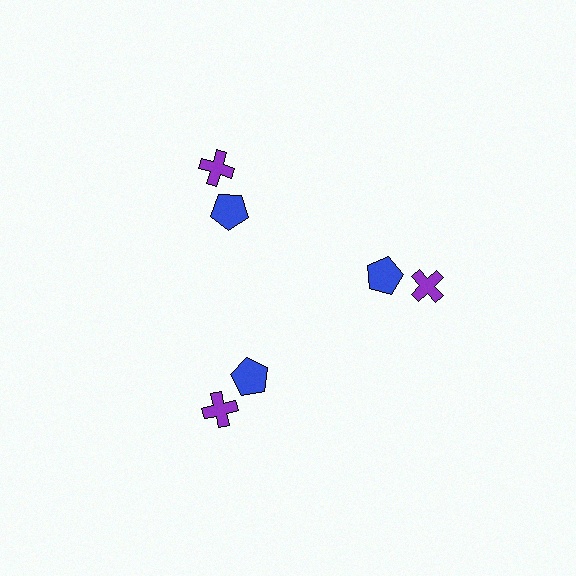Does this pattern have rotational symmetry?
Yes, this pattern has 3-fold rotational symmetry. It looks the same after rotating 120 degrees around the center.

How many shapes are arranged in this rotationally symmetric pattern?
There are 6 shapes, arranged in 3 groups of 2.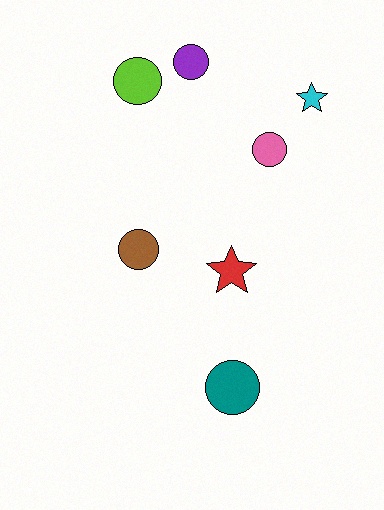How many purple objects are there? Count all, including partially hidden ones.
There is 1 purple object.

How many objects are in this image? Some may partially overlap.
There are 7 objects.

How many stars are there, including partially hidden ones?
There are 2 stars.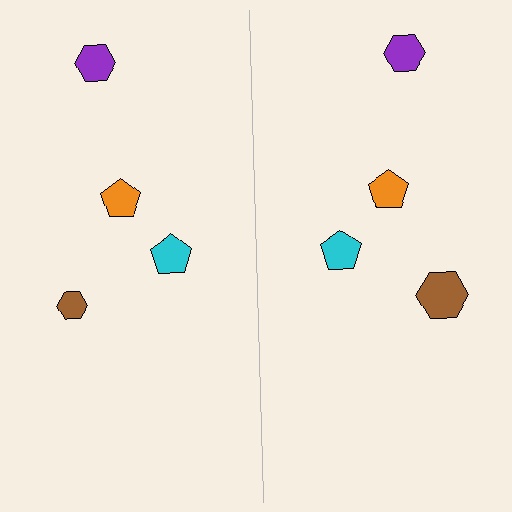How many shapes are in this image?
There are 8 shapes in this image.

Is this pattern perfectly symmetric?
No, the pattern is not perfectly symmetric. The brown hexagon on the right side has a different size than its mirror counterpart.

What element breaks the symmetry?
The brown hexagon on the right side has a different size than its mirror counterpart.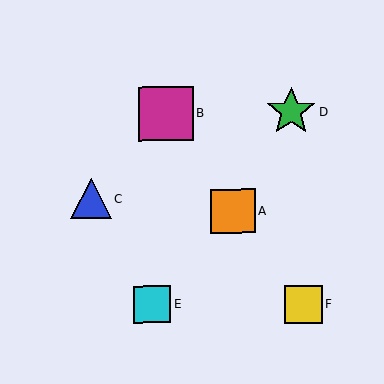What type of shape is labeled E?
Shape E is a cyan square.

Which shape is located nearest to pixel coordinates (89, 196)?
The blue triangle (labeled C) at (91, 199) is nearest to that location.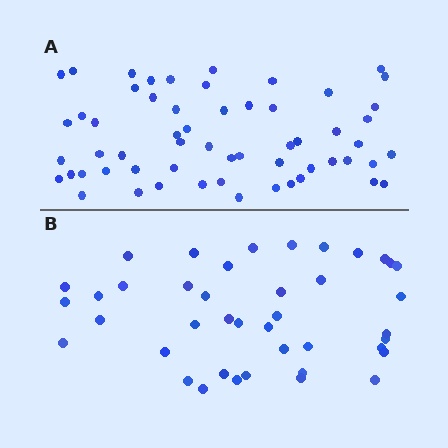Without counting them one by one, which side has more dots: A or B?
Region A (the top region) has more dots.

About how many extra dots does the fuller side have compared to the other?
Region A has approximately 15 more dots than region B.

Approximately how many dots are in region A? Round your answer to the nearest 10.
About 60 dots. (The exact count is 58, which rounds to 60.)